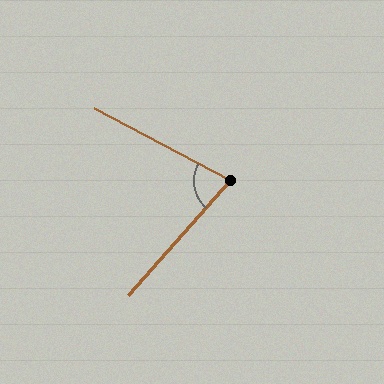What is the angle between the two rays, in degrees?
Approximately 77 degrees.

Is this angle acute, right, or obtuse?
It is acute.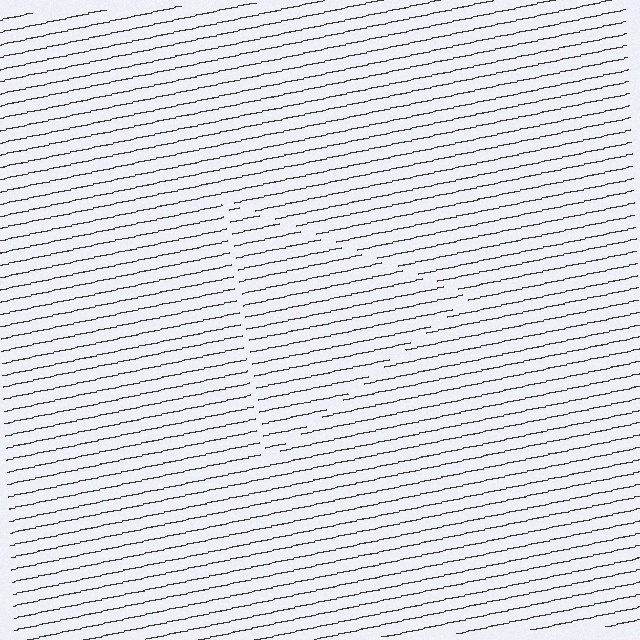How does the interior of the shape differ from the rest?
The interior of the shape contains the same grating, shifted by half a period — the contour is defined by the phase discontinuity where line-ends from the inner and outer gratings abut.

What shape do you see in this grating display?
An illusory triangle. The interior of the shape contains the same grating, shifted by half a period — the contour is defined by the phase discontinuity where line-ends from the inner and outer gratings abut.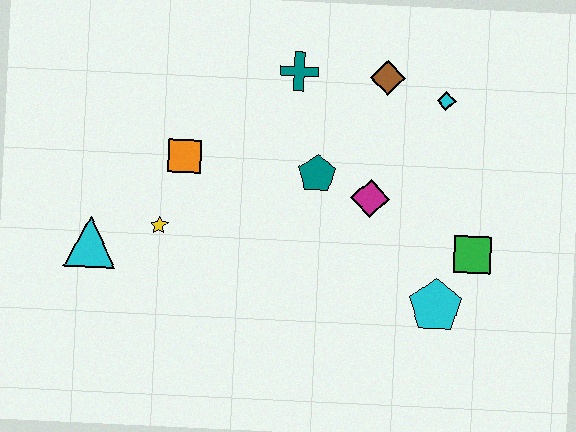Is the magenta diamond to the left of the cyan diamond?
Yes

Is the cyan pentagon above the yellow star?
No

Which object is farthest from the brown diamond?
The cyan triangle is farthest from the brown diamond.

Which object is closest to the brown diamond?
The cyan diamond is closest to the brown diamond.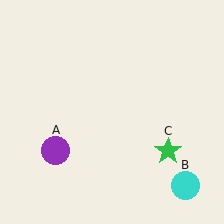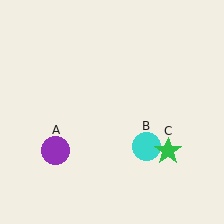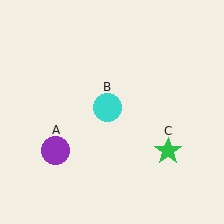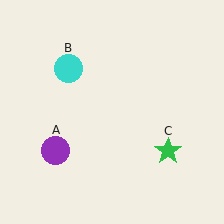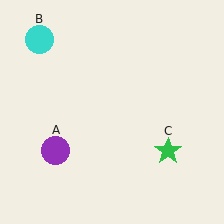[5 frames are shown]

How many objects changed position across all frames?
1 object changed position: cyan circle (object B).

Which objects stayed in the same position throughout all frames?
Purple circle (object A) and green star (object C) remained stationary.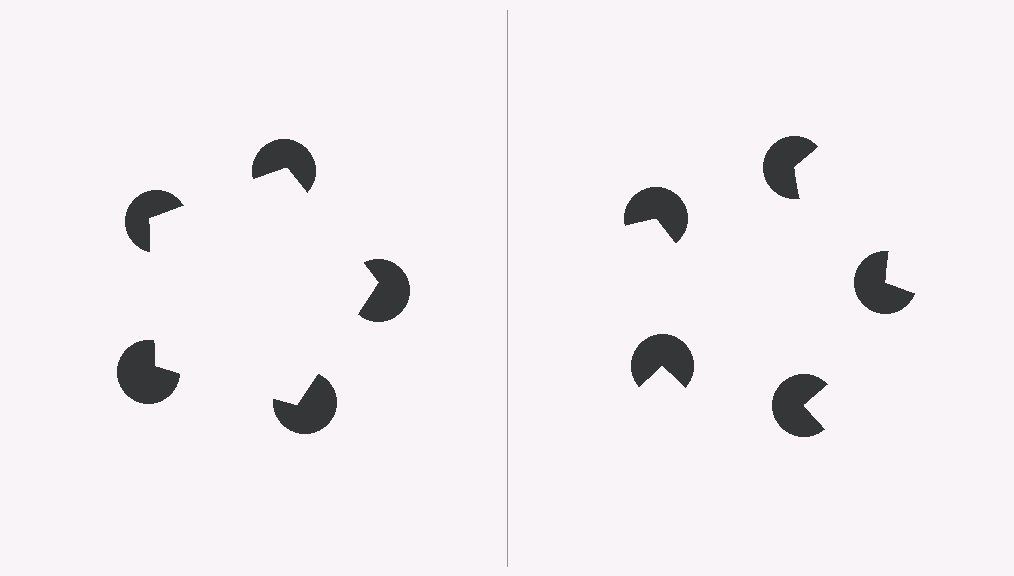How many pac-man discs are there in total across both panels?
10 — 5 on each side.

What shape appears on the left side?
An illusory pentagon.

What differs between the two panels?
The pac-man discs are positioned identically on both sides; only the wedge orientations differ. On the left they align to a pentagon; on the right they are misaligned.